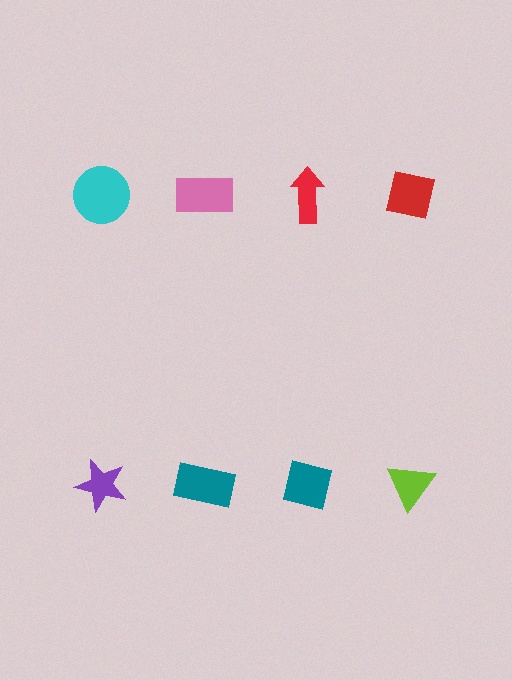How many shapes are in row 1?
4 shapes.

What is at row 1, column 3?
A red arrow.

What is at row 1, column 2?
A pink rectangle.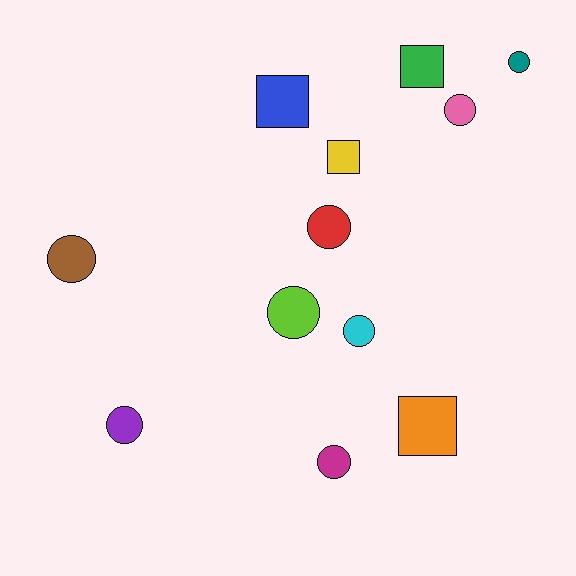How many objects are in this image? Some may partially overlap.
There are 12 objects.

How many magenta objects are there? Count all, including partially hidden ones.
There is 1 magenta object.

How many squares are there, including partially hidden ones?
There are 4 squares.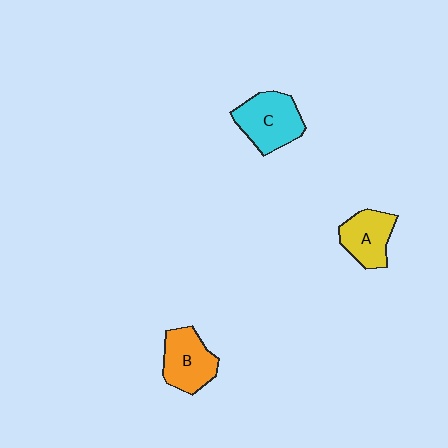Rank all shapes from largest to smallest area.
From largest to smallest: C (cyan), B (orange), A (yellow).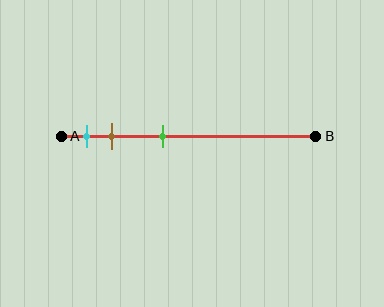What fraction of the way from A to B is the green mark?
The green mark is approximately 40% (0.4) of the way from A to B.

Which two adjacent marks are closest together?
The cyan and brown marks are the closest adjacent pair.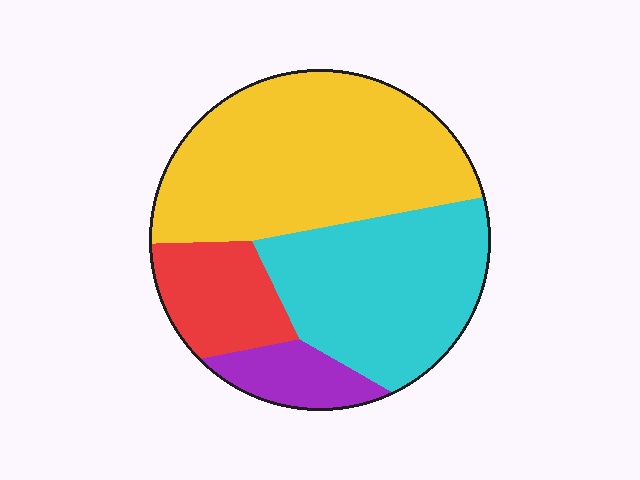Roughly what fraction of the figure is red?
Red takes up less than a quarter of the figure.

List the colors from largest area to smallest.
From largest to smallest: yellow, cyan, red, purple.